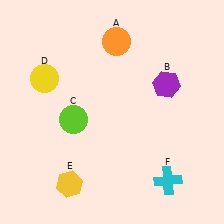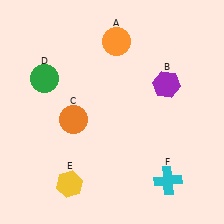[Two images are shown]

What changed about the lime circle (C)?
In Image 1, C is lime. In Image 2, it changed to orange.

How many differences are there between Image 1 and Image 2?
There are 2 differences between the two images.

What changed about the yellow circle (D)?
In Image 1, D is yellow. In Image 2, it changed to green.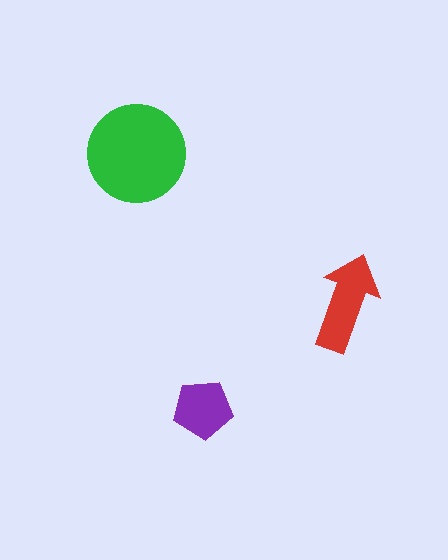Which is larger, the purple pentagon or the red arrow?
The red arrow.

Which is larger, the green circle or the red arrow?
The green circle.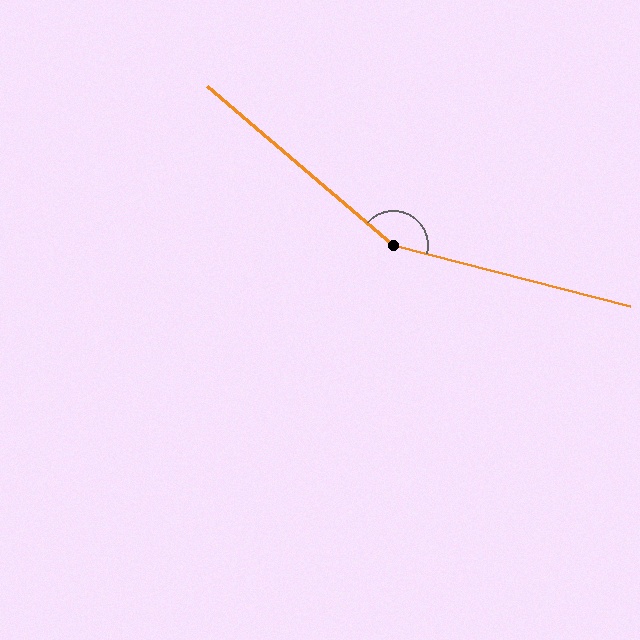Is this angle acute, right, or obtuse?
It is obtuse.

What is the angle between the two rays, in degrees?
Approximately 154 degrees.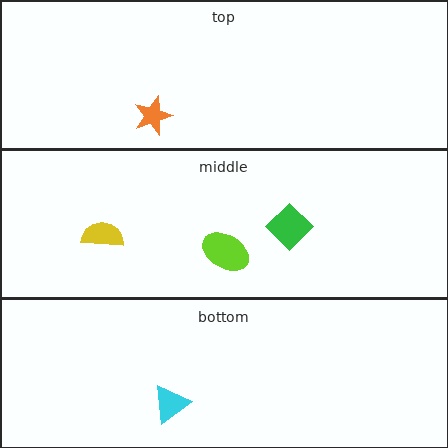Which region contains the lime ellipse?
The middle region.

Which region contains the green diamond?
The middle region.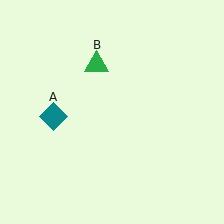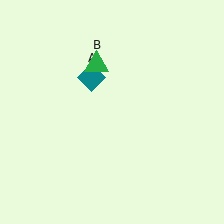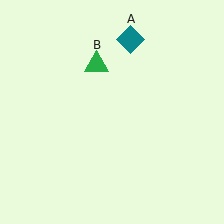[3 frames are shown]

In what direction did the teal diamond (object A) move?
The teal diamond (object A) moved up and to the right.